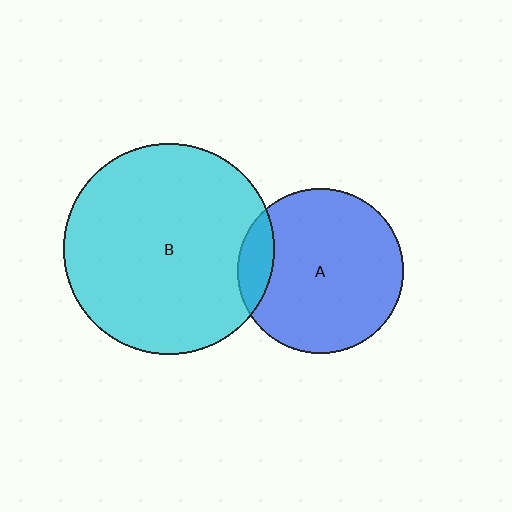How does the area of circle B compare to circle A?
Approximately 1.6 times.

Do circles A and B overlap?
Yes.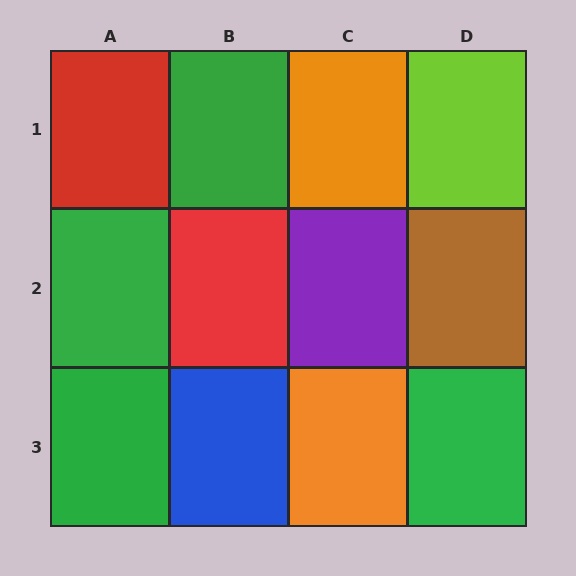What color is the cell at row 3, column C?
Orange.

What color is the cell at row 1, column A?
Red.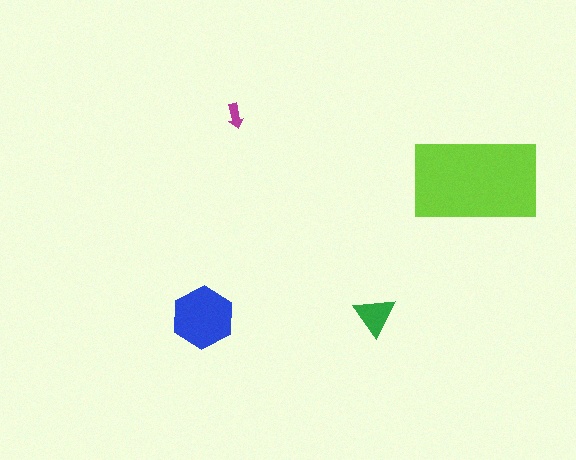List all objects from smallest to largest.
The magenta arrow, the green triangle, the blue hexagon, the lime rectangle.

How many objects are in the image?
There are 4 objects in the image.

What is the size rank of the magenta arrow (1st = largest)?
4th.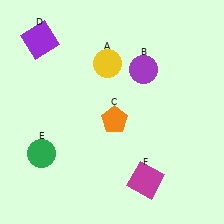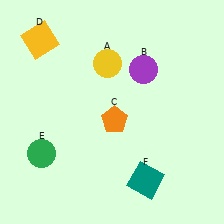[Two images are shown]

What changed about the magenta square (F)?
In Image 1, F is magenta. In Image 2, it changed to teal.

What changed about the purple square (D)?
In Image 1, D is purple. In Image 2, it changed to yellow.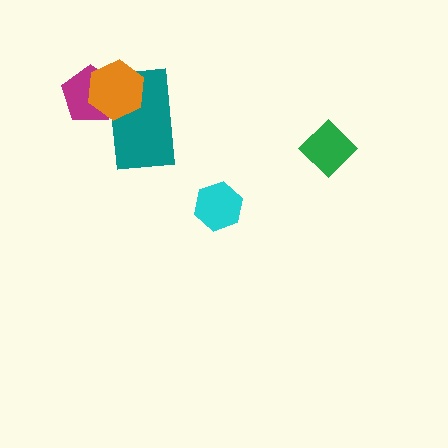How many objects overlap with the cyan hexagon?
0 objects overlap with the cyan hexagon.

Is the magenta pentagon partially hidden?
Yes, it is partially covered by another shape.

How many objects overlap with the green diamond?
0 objects overlap with the green diamond.